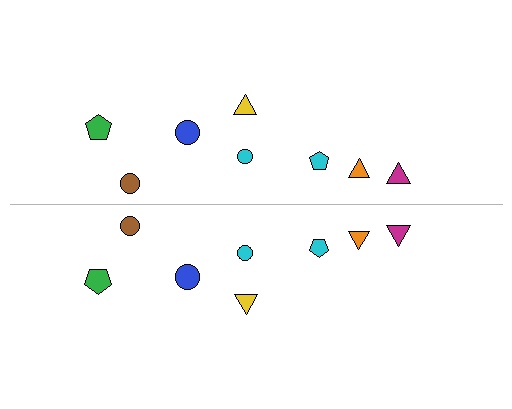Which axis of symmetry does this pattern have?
The pattern has a horizontal axis of symmetry running through the center of the image.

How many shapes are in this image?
There are 16 shapes in this image.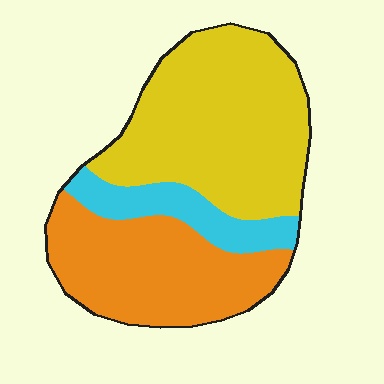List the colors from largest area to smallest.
From largest to smallest: yellow, orange, cyan.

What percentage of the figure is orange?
Orange takes up between a third and a half of the figure.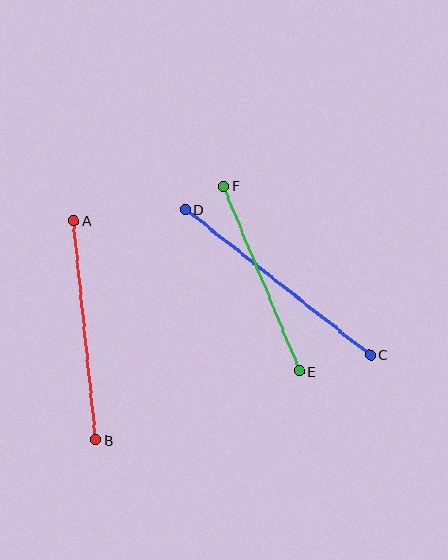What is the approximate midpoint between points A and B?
The midpoint is at approximately (85, 330) pixels.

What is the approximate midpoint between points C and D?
The midpoint is at approximately (278, 282) pixels.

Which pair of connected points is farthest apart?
Points C and D are farthest apart.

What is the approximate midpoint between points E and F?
The midpoint is at approximately (262, 279) pixels.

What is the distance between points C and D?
The distance is approximately 235 pixels.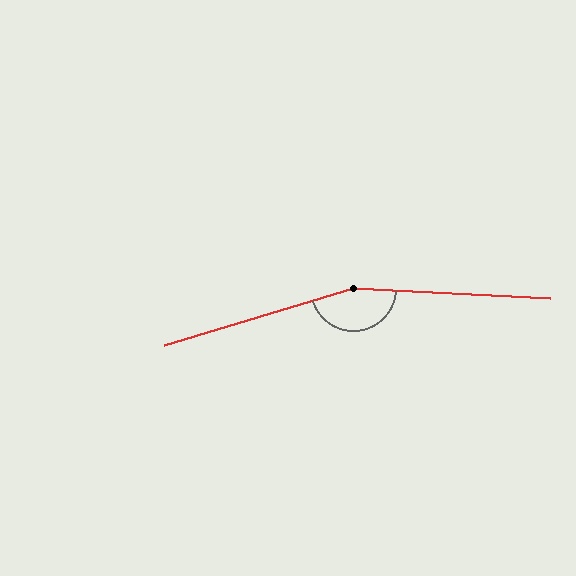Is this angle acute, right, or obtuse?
It is obtuse.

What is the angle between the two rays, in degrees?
Approximately 160 degrees.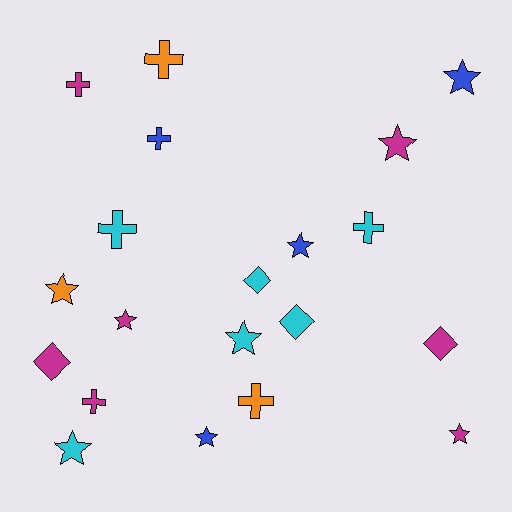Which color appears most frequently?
Magenta, with 7 objects.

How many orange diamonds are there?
There are no orange diamonds.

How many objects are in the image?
There are 20 objects.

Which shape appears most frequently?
Star, with 9 objects.